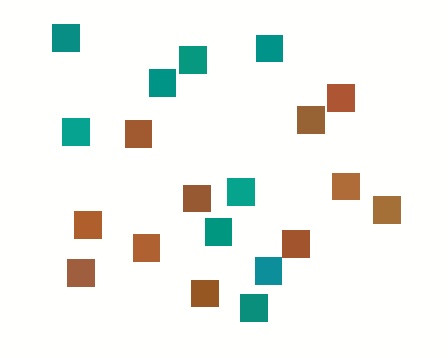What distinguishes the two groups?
There are 2 groups: one group of brown squares (11) and one group of teal squares (9).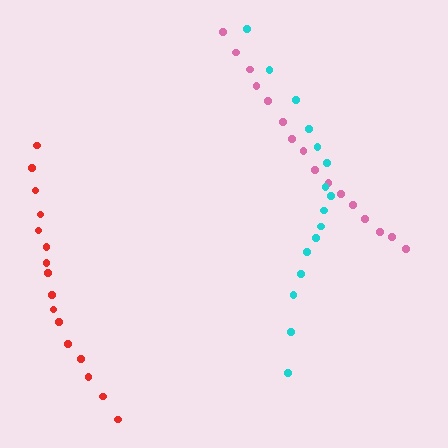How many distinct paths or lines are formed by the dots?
There are 3 distinct paths.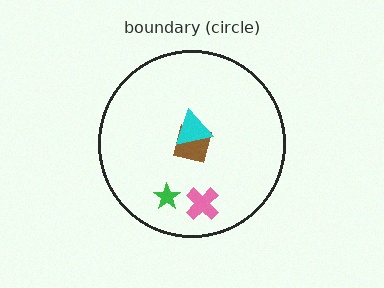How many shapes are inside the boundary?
4 inside, 0 outside.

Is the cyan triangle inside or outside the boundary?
Inside.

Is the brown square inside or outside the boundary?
Inside.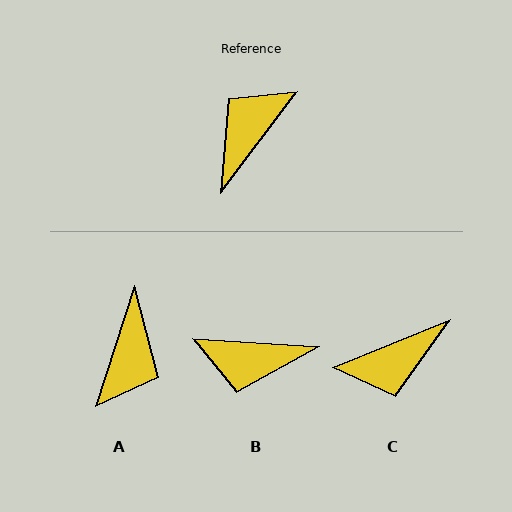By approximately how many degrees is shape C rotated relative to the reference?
Approximately 149 degrees counter-clockwise.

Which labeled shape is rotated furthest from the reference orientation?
A, about 161 degrees away.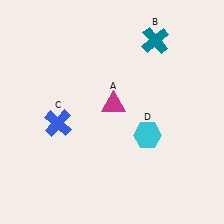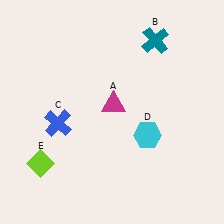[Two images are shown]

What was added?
A lime diamond (E) was added in Image 2.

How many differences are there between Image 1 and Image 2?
There is 1 difference between the two images.